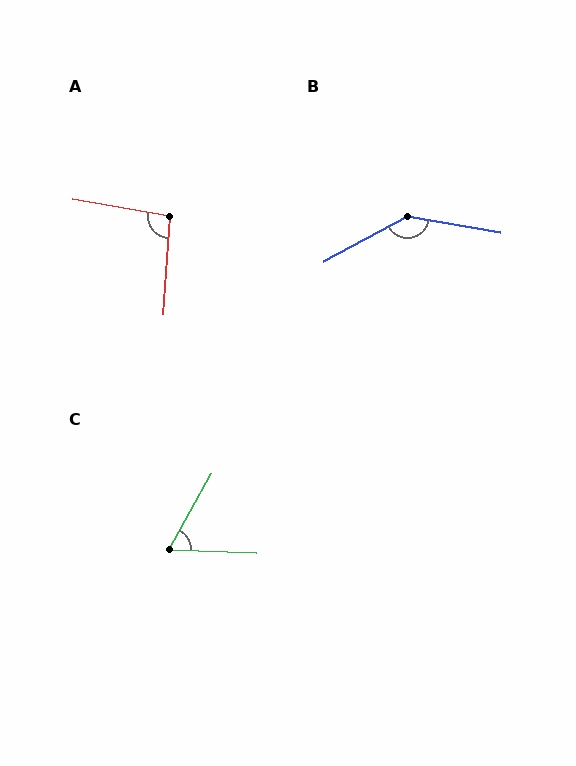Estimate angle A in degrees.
Approximately 96 degrees.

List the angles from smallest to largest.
C (63°), A (96°), B (142°).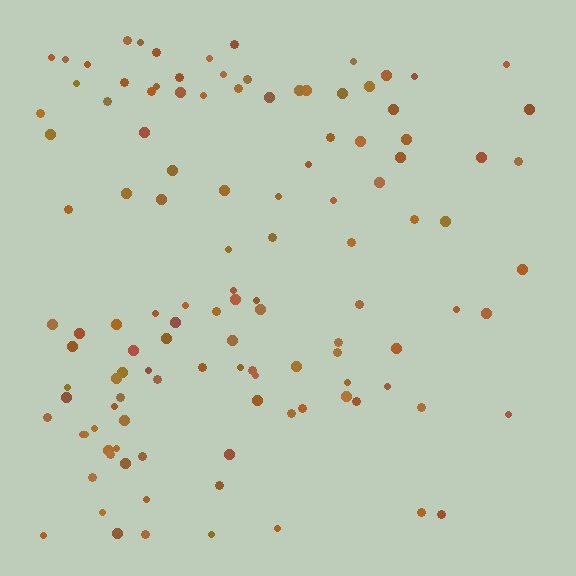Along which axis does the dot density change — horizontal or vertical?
Horizontal.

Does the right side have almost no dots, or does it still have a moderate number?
Still a moderate number, just noticeably fewer than the left.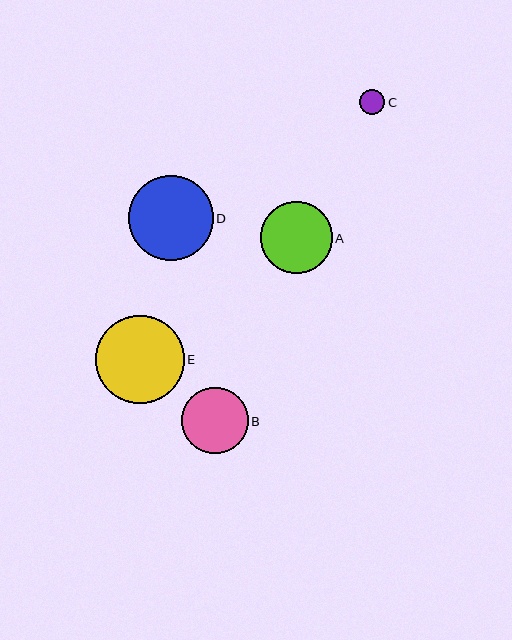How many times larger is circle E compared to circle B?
Circle E is approximately 1.3 times the size of circle B.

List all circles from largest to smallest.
From largest to smallest: E, D, A, B, C.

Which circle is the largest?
Circle E is the largest with a size of approximately 89 pixels.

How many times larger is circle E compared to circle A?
Circle E is approximately 1.2 times the size of circle A.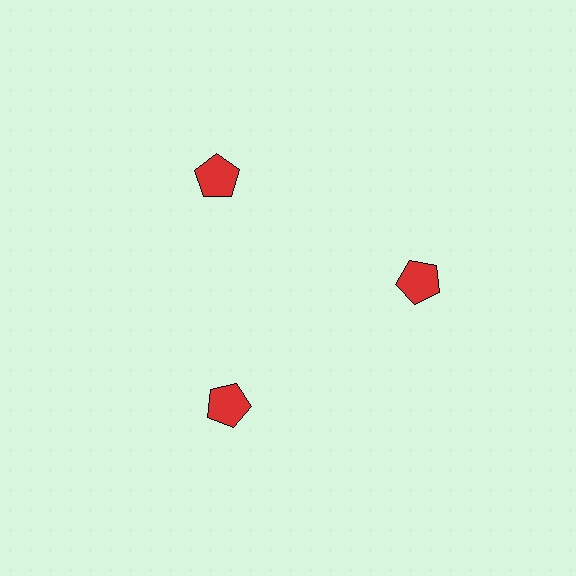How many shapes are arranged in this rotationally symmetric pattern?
There are 3 shapes, arranged in 3 groups of 1.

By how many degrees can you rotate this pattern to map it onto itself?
The pattern maps onto itself every 120 degrees of rotation.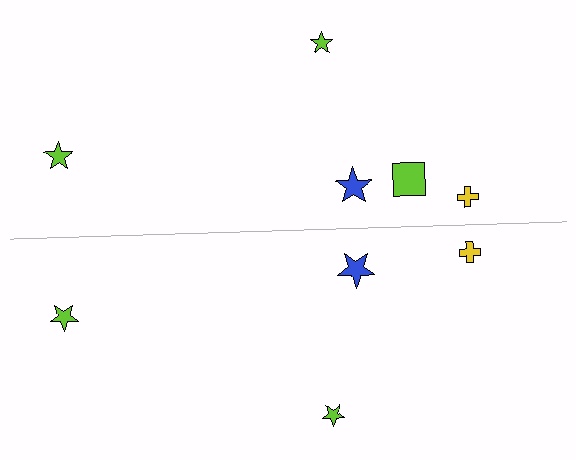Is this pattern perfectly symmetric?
No, the pattern is not perfectly symmetric. A lime square is missing from the bottom side.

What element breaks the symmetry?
A lime square is missing from the bottom side.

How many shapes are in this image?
There are 9 shapes in this image.